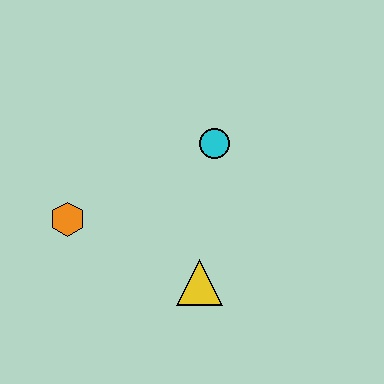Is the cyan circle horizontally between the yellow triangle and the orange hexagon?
No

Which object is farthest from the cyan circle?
The orange hexagon is farthest from the cyan circle.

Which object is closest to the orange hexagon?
The yellow triangle is closest to the orange hexagon.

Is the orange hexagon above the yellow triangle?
Yes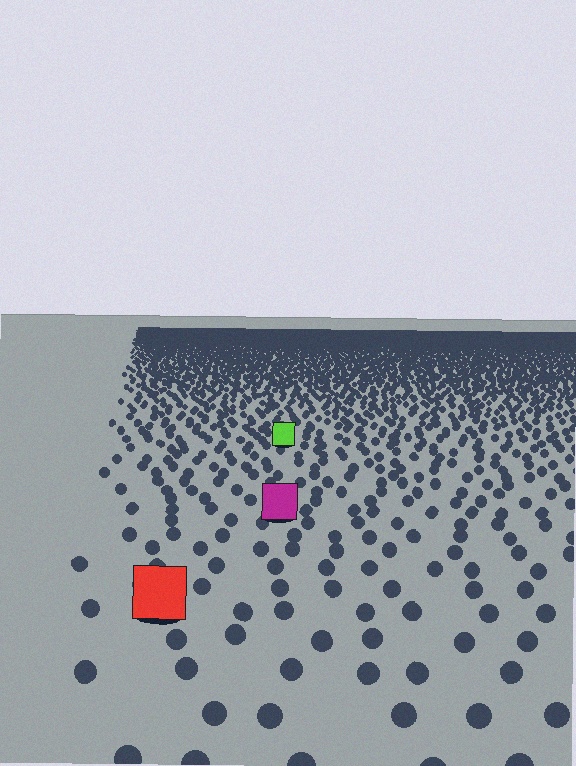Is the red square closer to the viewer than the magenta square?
Yes. The red square is closer — you can tell from the texture gradient: the ground texture is coarser near it.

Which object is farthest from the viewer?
The lime square is farthest from the viewer. It appears smaller and the ground texture around it is denser.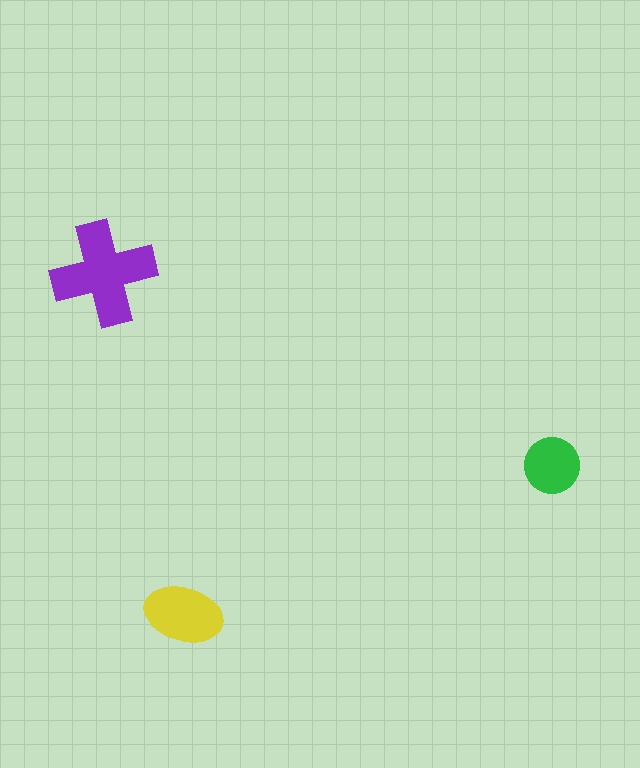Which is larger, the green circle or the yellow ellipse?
The yellow ellipse.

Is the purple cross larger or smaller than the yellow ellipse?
Larger.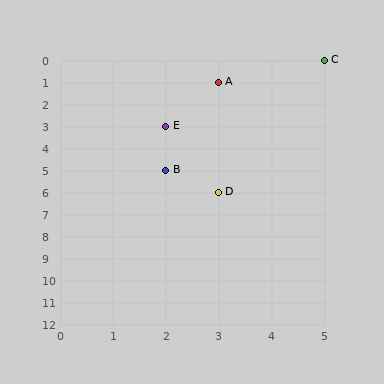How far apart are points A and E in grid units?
Points A and E are 1 column and 2 rows apart (about 2.2 grid units diagonally).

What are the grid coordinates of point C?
Point C is at grid coordinates (5, 0).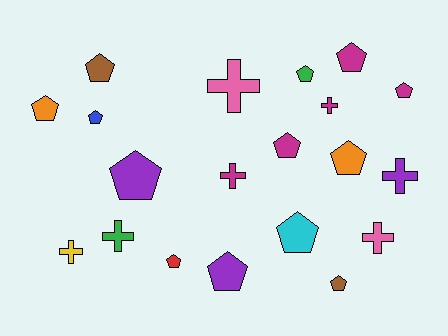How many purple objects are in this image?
There are 3 purple objects.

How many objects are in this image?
There are 20 objects.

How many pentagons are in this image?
There are 13 pentagons.